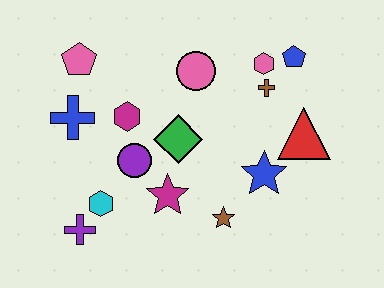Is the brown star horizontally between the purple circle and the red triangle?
Yes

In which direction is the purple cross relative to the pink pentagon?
The purple cross is below the pink pentagon.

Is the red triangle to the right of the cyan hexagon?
Yes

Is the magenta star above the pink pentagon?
No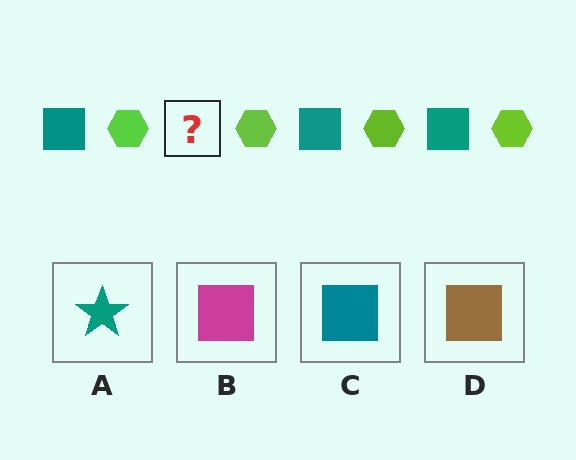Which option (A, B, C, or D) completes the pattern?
C.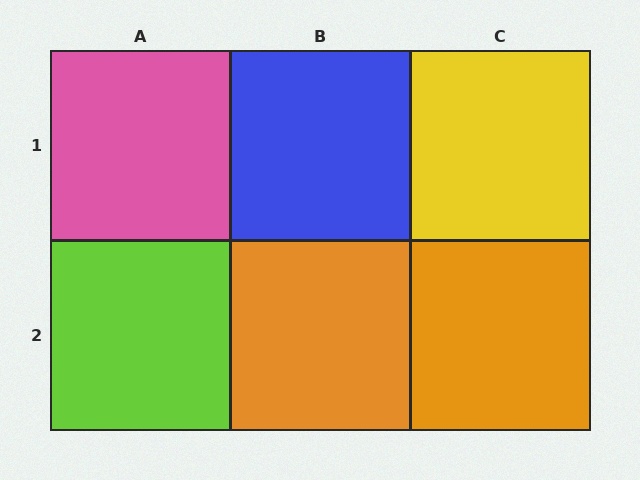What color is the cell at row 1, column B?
Blue.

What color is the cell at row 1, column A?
Pink.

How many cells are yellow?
1 cell is yellow.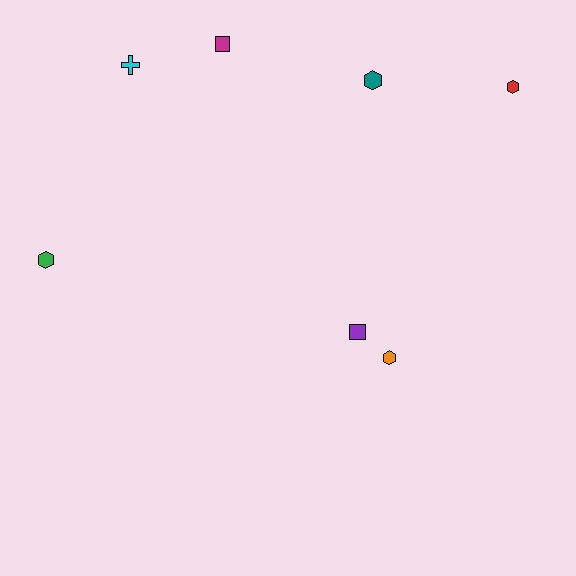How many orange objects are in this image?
There is 1 orange object.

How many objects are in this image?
There are 7 objects.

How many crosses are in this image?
There is 1 cross.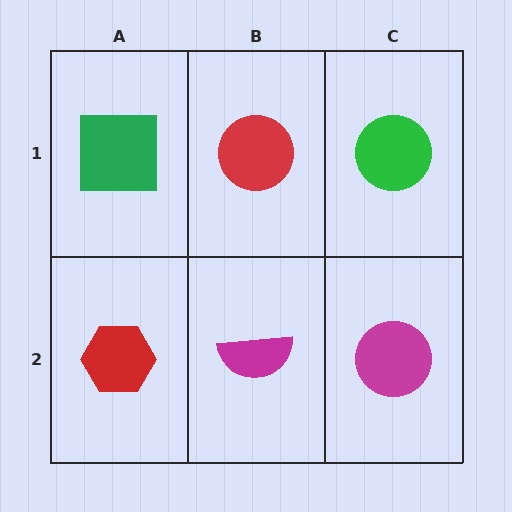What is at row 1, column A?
A green square.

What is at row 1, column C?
A green circle.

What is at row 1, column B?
A red circle.